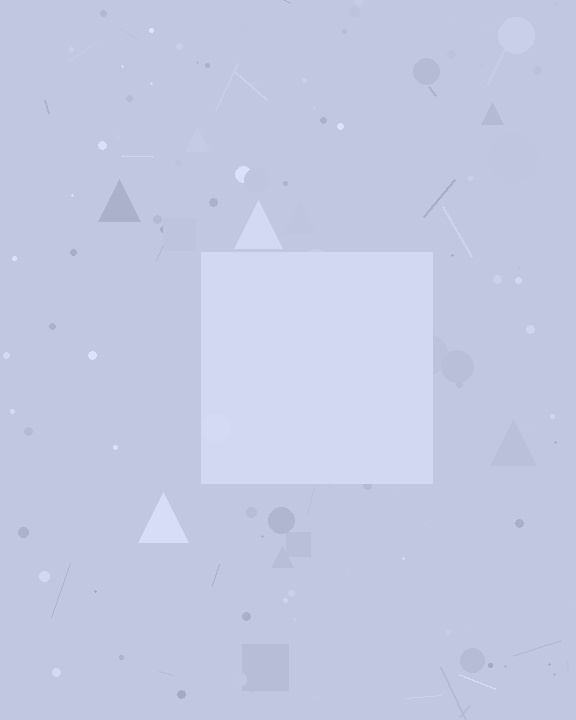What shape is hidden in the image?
A square is hidden in the image.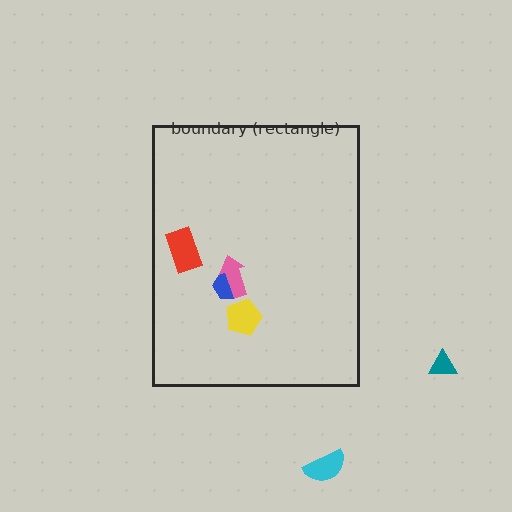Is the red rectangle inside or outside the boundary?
Inside.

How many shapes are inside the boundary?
4 inside, 2 outside.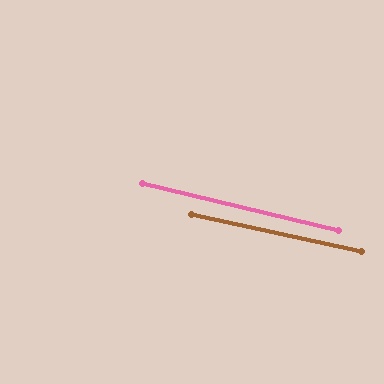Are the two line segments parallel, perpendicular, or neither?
Parallel — their directions differ by only 1.6°.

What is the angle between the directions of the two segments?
Approximately 2 degrees.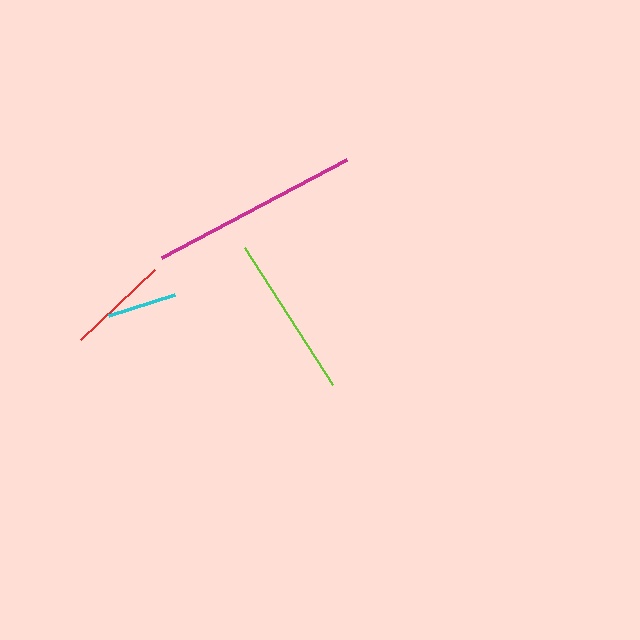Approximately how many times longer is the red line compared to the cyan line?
The red line is approximately 1.5 times the length of the cyan line.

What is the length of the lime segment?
The lime segment is approximately 163 pixels long.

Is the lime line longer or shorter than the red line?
The lime line is longer than the red line.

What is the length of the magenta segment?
The magenta segment is approximately 209 pixels long.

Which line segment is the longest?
The magenta line is the longest at approximately 209 pixels.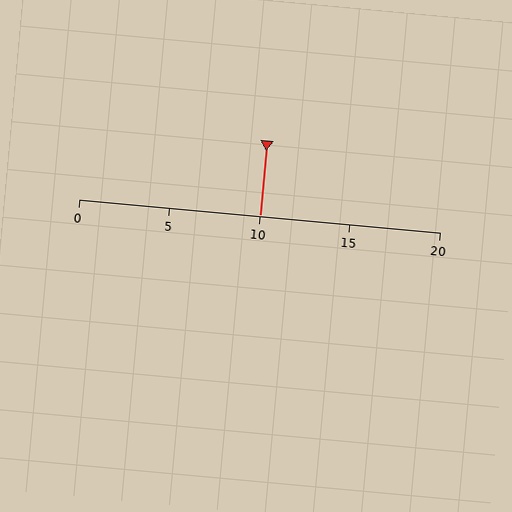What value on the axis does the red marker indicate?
The marker indicates approximately 10.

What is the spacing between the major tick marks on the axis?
The major ticks are spaced 5 apart.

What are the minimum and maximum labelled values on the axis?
The axis runs from 0 to 20.